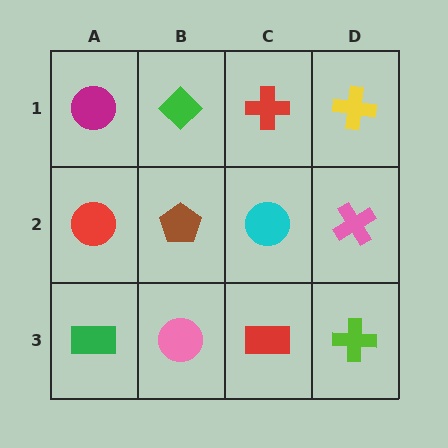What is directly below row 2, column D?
A lime cross.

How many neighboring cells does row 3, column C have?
3.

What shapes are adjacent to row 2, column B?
A green diamond (row 1, column B), a pink circle (row 3, column B), a red circle (row 2, column A), a cyan circle (row 2, column C).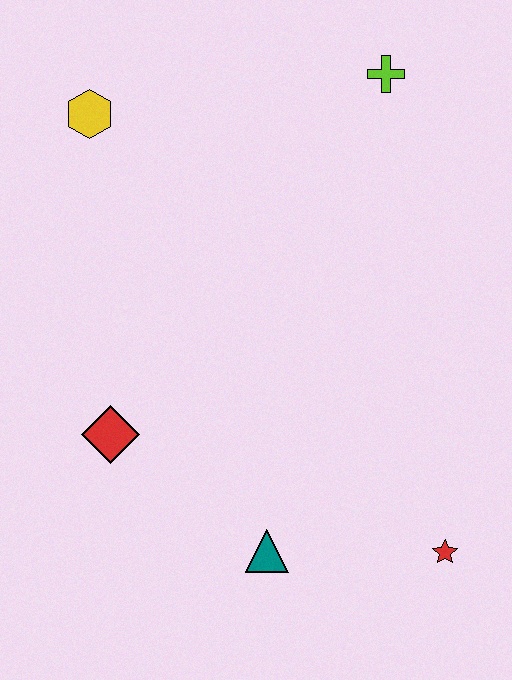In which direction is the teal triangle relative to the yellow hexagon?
The teal triangle is below the yellow hexagon.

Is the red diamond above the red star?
Yes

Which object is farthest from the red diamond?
The lime cross is farthest from the red diamond.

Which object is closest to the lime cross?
The yellow hexagon is closest to the lime cross.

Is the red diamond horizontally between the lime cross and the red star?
No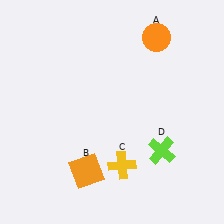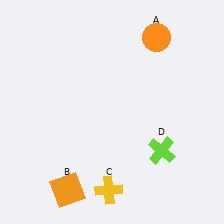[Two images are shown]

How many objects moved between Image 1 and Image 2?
2 objects moved between the two images.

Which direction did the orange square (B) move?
The orange square (B) moved left.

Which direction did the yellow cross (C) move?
The yellow cross (C) moved down.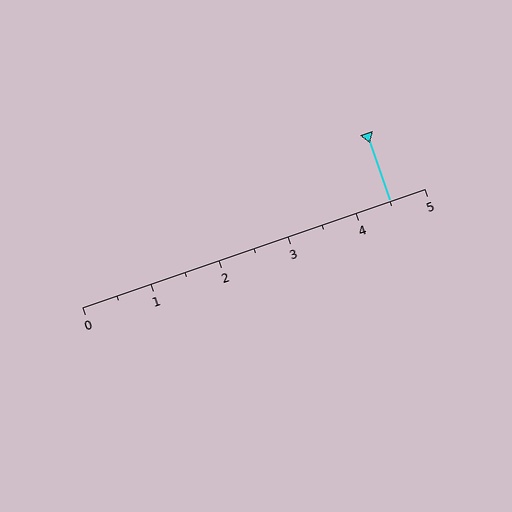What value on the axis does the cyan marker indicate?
The marker indicates approximately 4.5.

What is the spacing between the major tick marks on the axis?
The major ticks are spaced 1 apart.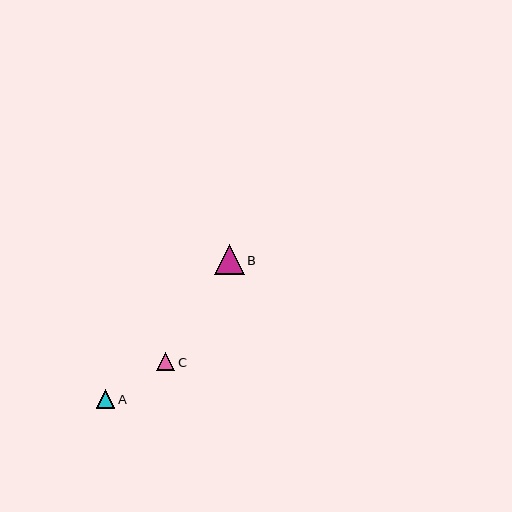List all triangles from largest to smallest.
From largest to smallest: B, A, C.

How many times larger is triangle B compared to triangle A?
Triangle B is approximately 1.6 times the size of triangle A.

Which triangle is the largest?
Triangle B is the largest with a size of approximately 30 pixels.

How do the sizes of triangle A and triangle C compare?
Triangle A and triangle C are approximately the same size.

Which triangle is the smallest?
Triangle C is the smallest with a size of approximately 18 pixels.